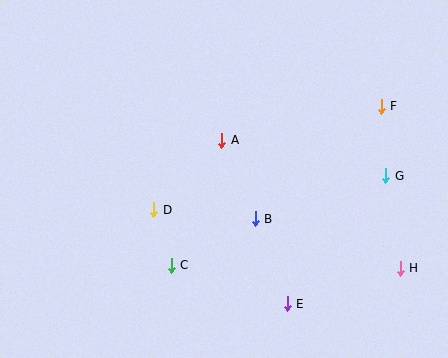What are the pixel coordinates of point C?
Point C is at (171, 265).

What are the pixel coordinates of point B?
Point B is at (255, 219).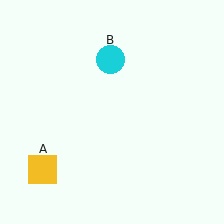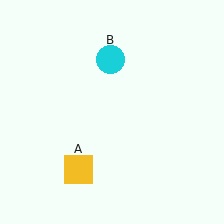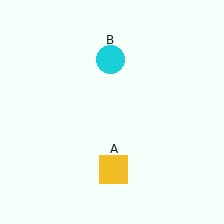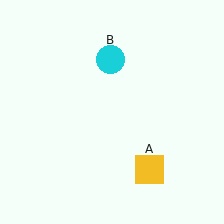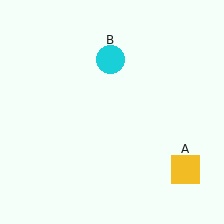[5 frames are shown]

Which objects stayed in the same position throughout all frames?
Cyan circle (object B) remained stationary.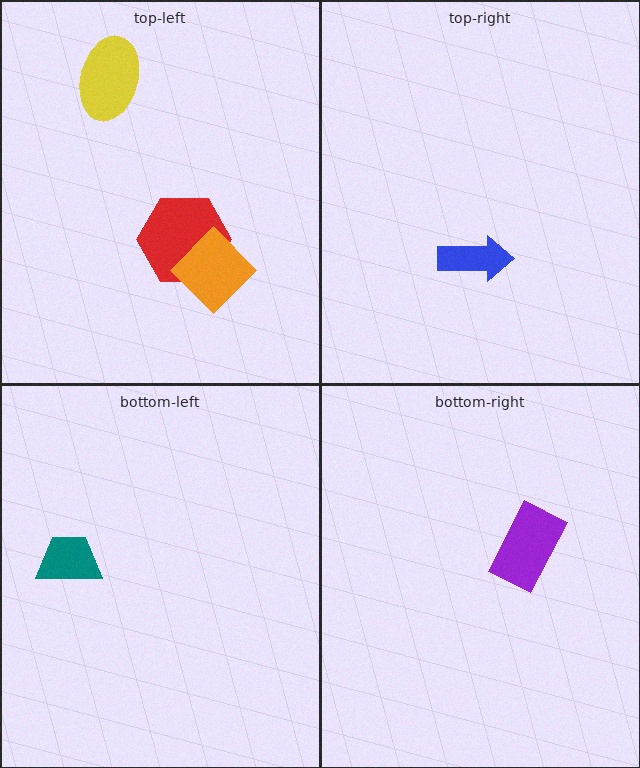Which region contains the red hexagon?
The top-left region.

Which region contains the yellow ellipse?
The top-left region.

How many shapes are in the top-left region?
3.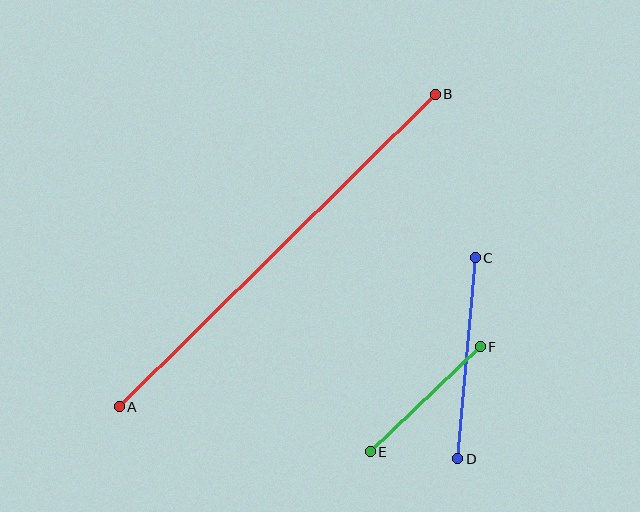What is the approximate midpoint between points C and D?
The midpoint is at approximately (467, 358) pixels.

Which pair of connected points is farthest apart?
Points A and B are farthest apart.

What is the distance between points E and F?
The distance is approximately 152 pixels.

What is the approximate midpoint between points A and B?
The midpoint is at approximately (277, 251) pixels.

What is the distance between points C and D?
The distance is approximately 202 pixels.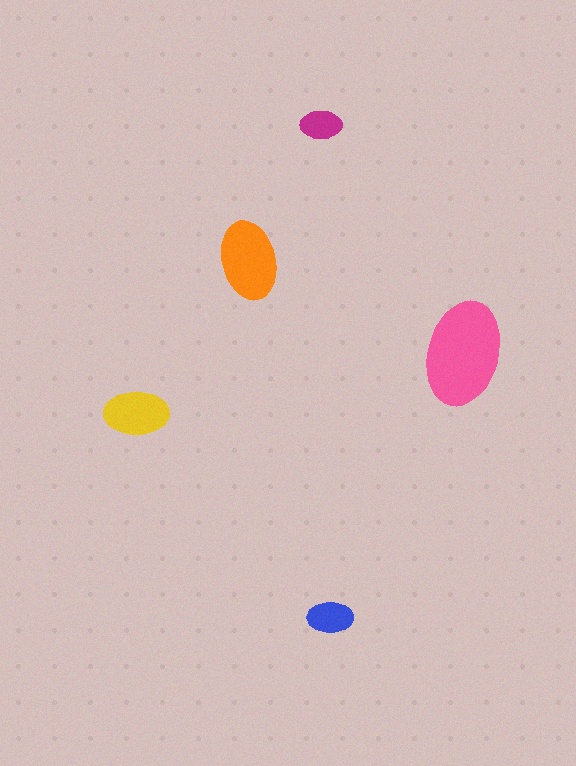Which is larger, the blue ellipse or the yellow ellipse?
The yellow one.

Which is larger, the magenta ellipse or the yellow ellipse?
The yellow one.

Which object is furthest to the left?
The yellow ellipse is leftmost.